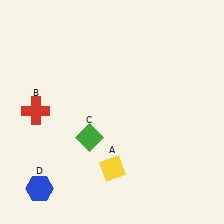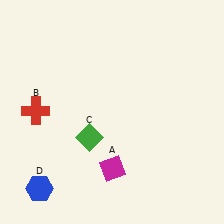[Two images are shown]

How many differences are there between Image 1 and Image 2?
There is 1 difference between the two images.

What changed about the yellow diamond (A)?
In Image 1, A is yellow. In Image 2, it changed to magenta.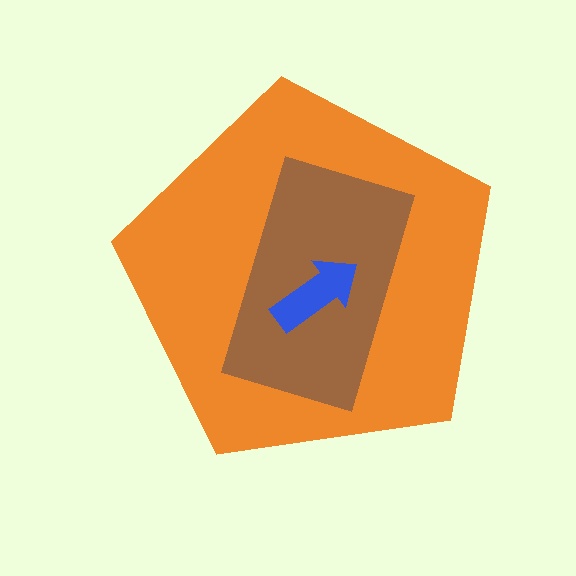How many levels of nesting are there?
3.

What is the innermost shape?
The blue arrow.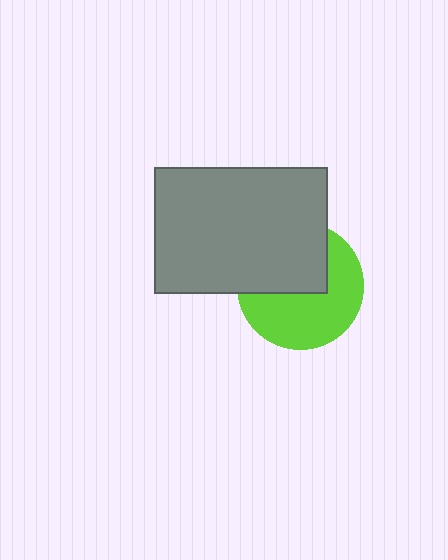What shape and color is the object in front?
The object in front is a gray rectangle.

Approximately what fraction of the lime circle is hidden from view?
Roughly 43% of the lime circle is hidden behind the gray rectangle.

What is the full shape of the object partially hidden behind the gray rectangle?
The partially hidden object is a lime circle.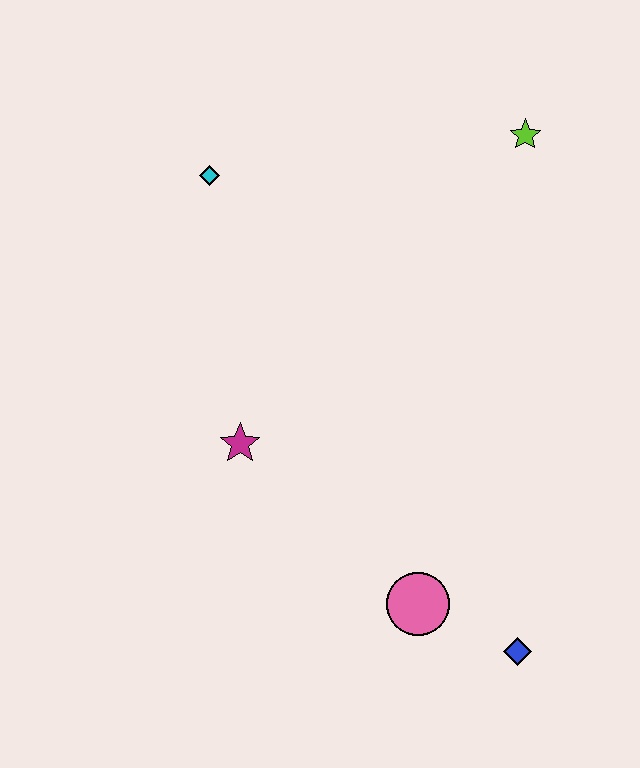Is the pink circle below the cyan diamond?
Yes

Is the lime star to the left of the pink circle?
No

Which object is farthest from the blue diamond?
The cyan diamond is farthest from the blue diamond.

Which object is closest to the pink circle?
The blue diamond is closest to the pink circle.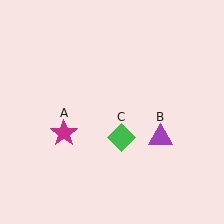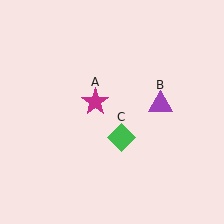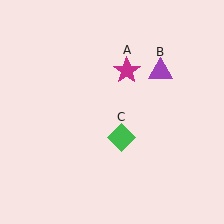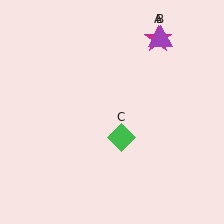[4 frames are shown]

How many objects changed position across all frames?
2 objects changed position: magenta star (object A), purple triangle (object B).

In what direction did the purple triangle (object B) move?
The purple triangle (object B) moved up.